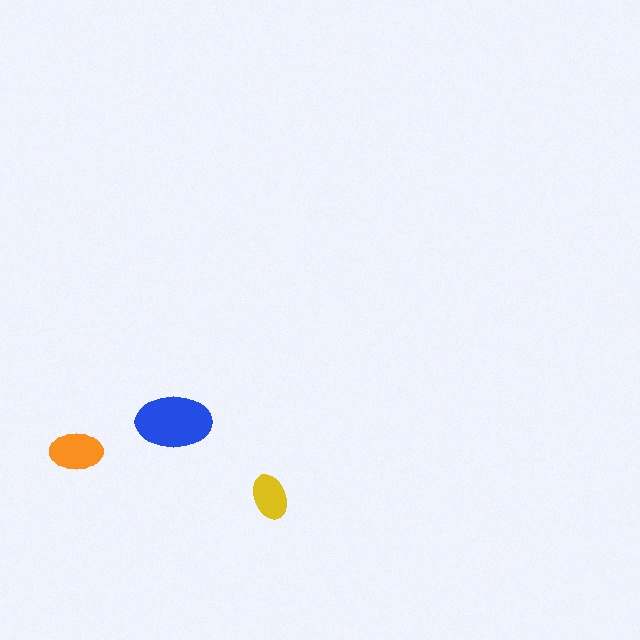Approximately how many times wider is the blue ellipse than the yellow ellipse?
About 1.5 times wider.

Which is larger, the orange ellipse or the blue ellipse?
The blue one.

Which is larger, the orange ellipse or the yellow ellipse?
The orange one.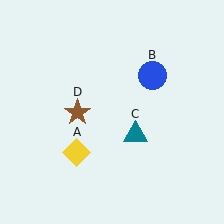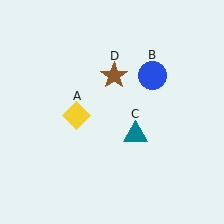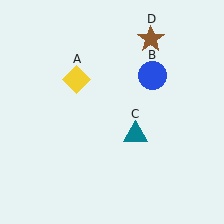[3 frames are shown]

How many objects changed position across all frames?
2 objects changed position: yellow diamond (object A), brown star (object D).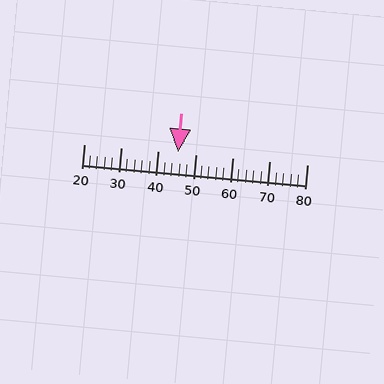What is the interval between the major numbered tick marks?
The major tick marks are spaced 10 units apart.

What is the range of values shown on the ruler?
The ruler shows values from 20 to 80.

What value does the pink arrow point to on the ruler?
The pink arrow points to approximately 45.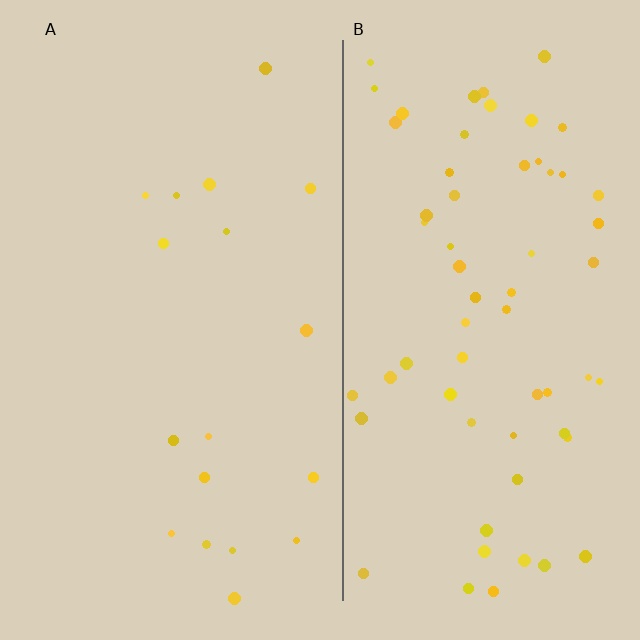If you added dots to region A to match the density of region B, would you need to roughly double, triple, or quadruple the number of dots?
Approximately quadruple.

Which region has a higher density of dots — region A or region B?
B (the right).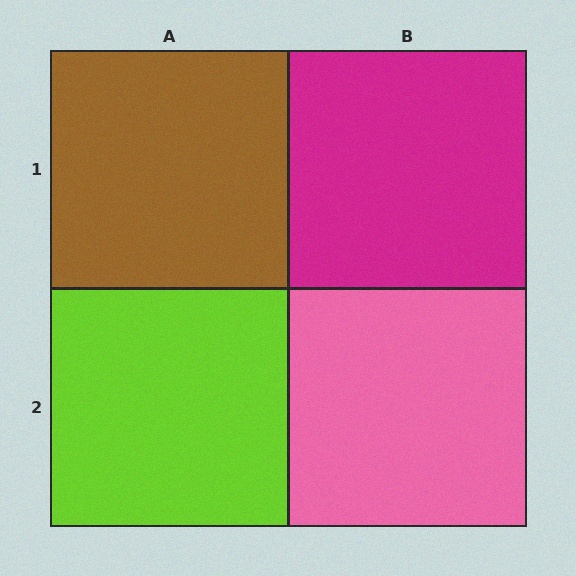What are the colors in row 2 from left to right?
Lime, pink.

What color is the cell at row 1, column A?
Brown.